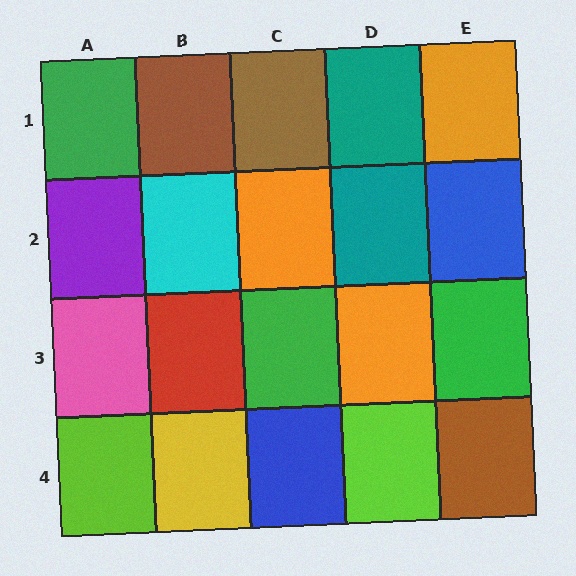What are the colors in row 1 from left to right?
Green, brown, brown, teal, orange.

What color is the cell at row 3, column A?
Pink.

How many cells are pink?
1 cell is pink.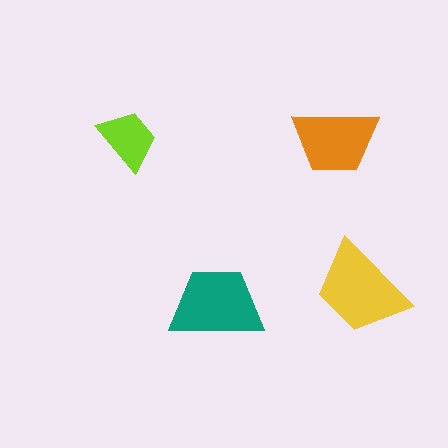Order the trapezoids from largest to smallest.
the yellow one, the teal one, the orange one, the lime one.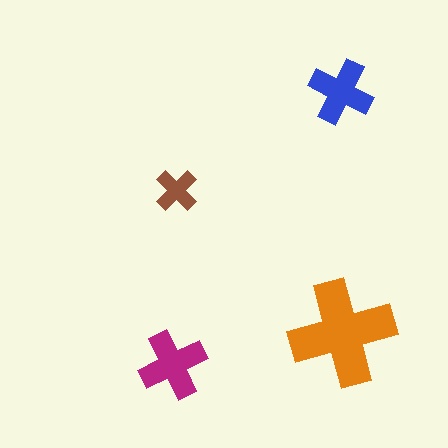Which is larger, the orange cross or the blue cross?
The orange one.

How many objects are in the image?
There are 4 objects in the image.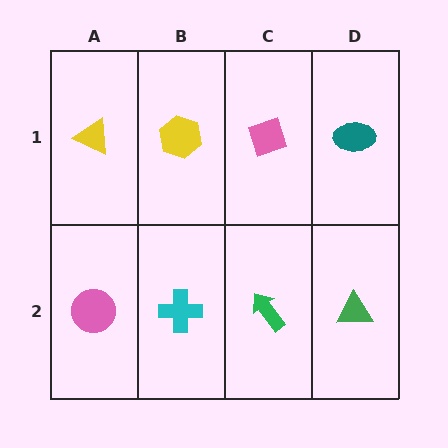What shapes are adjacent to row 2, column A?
A yellow triangle (row 1, column A), a cyan cross (row 2, column B).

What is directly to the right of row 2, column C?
A green triangle.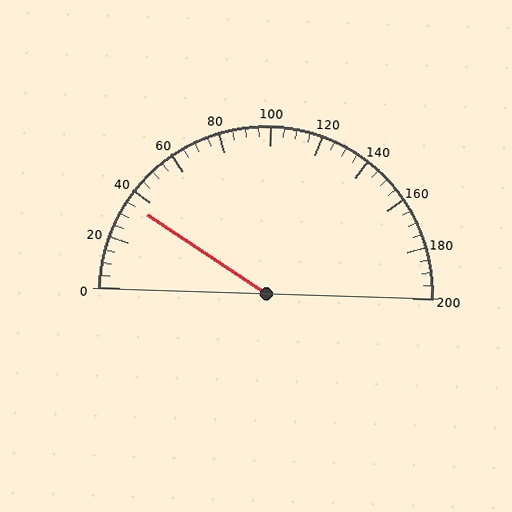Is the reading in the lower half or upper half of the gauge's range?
The reading is in the lower half of the range (0 to 200).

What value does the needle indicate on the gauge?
The needle indicates approximately 35.